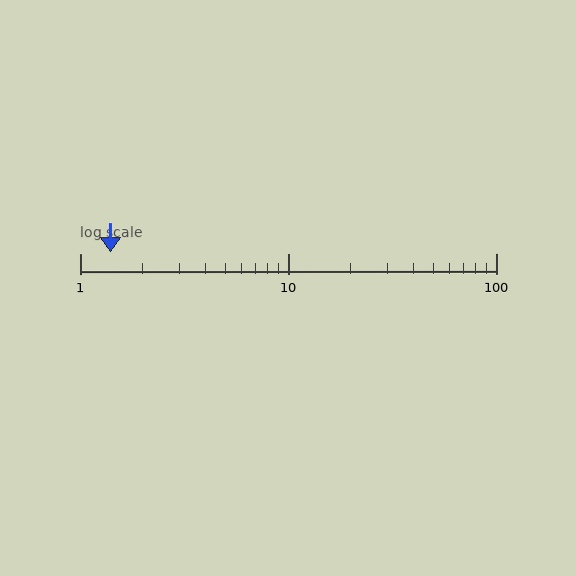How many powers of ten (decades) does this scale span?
The scale spans 2 decades, from 1 to 100.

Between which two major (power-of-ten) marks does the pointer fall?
The pointer is between 1 and 10.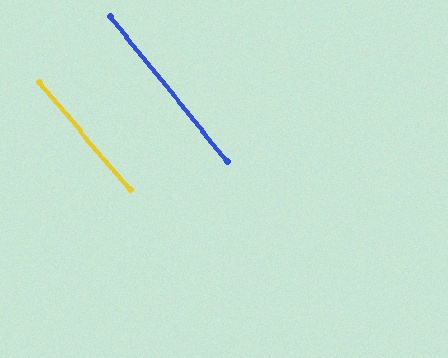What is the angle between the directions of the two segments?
Approximately 2 degrees.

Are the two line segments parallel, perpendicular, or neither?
Parallel — their directions differ by only 1.7°.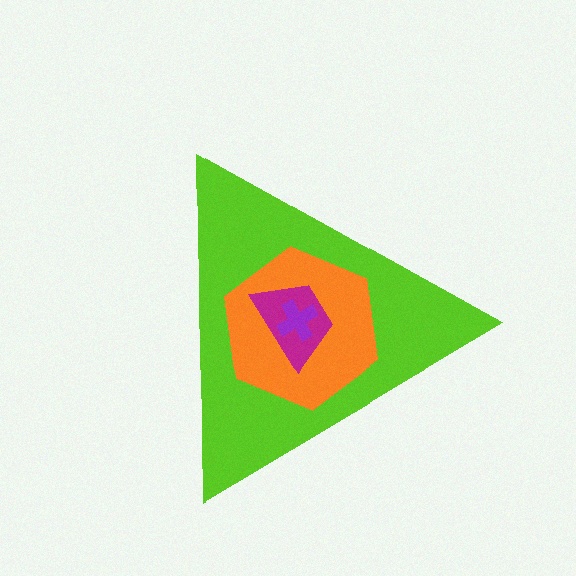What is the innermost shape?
The purple cross.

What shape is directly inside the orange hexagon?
The magenta trapezoid.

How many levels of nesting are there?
4.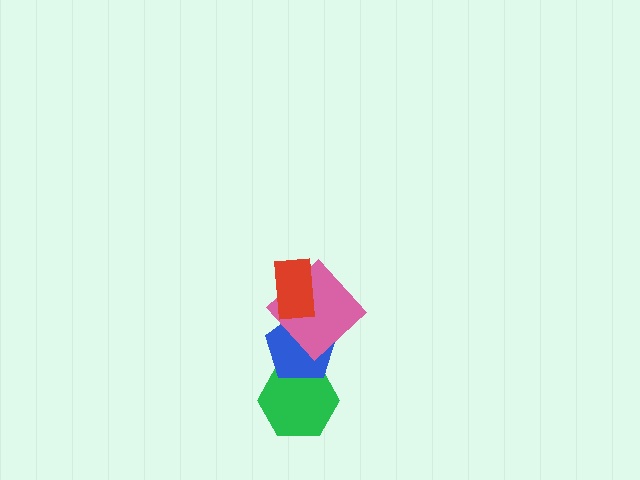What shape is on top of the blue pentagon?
The pink diamond is on top of the blue pentagon.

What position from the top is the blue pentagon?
The blue pentagon is 3rd from the top.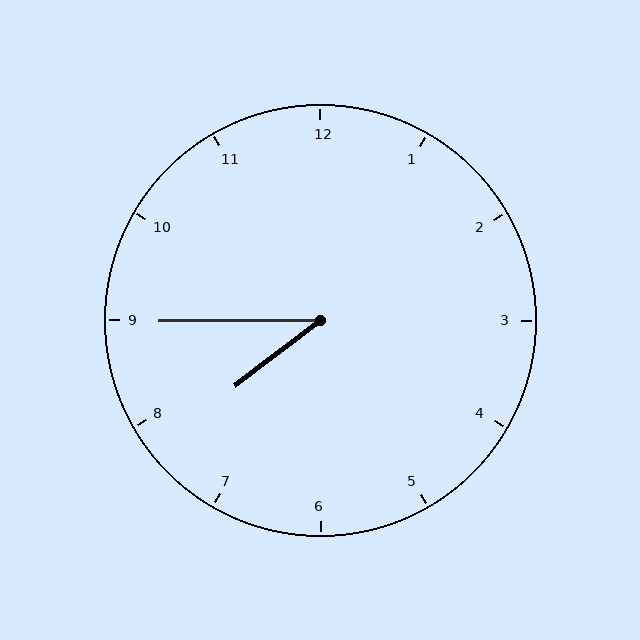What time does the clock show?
7:45.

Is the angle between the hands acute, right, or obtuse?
It is acute.